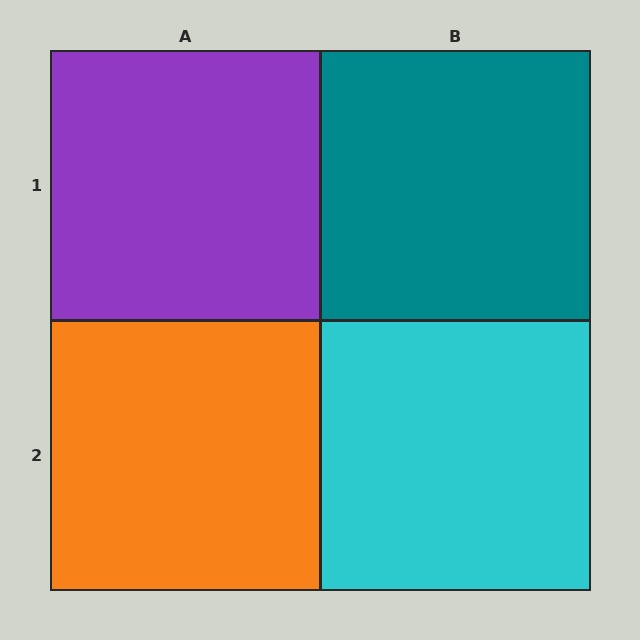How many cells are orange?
1 cell is orange.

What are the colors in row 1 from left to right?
Purple, teal.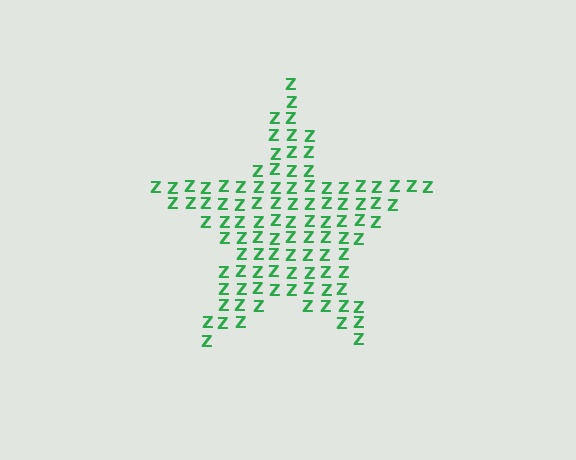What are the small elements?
The small elements are letter Z's.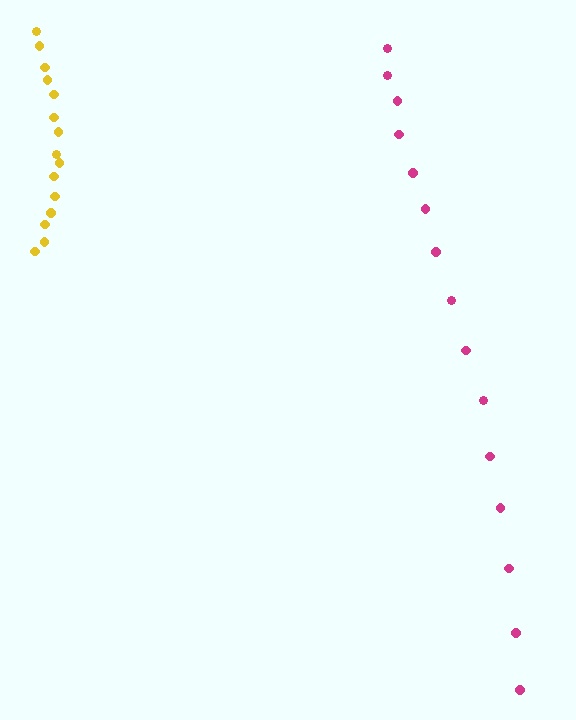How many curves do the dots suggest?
There are 2 distinct paths.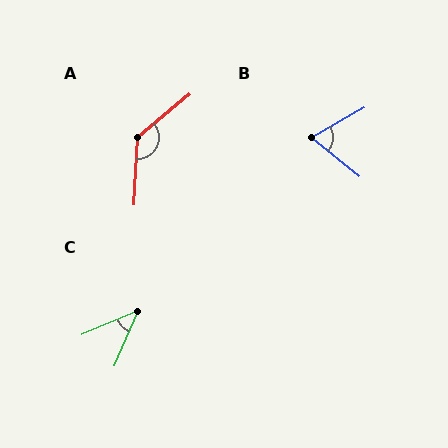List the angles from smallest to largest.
C (43°), B (69°), A (133°).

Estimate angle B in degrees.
Approximately 69 degrees.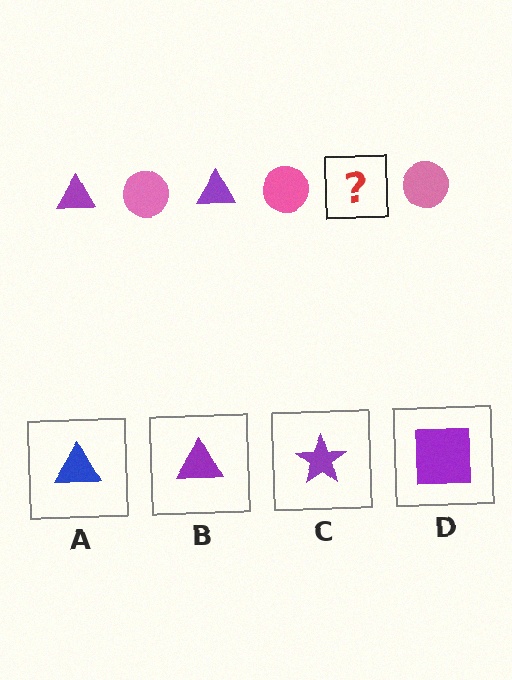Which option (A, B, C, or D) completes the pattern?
B.